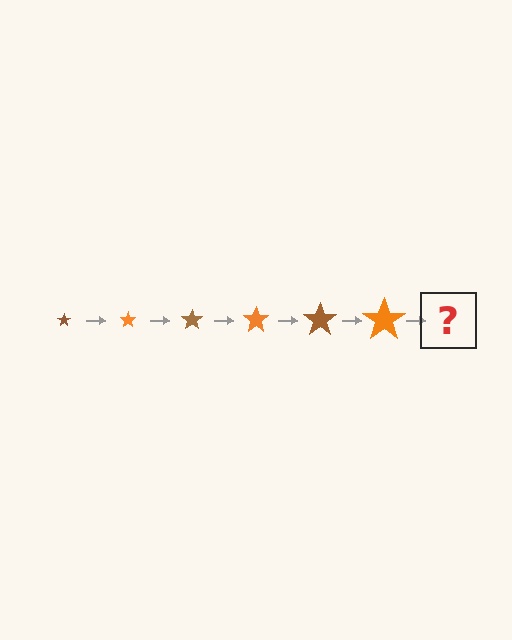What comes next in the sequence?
The next element should be a brown star, larger than the previous one.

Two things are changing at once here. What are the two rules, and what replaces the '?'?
The two rules are that the star grows larger each step and the color cycles through brown and orange. The '?' should be a brown star, larger than the previous one.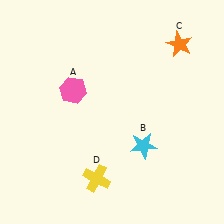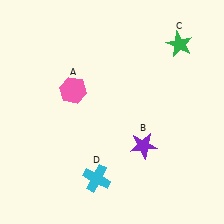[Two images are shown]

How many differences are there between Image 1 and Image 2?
There are 3 differences between the two images.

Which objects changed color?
B changed from cyan to purple. C changed from orange to green. D changed from yellow to cyan.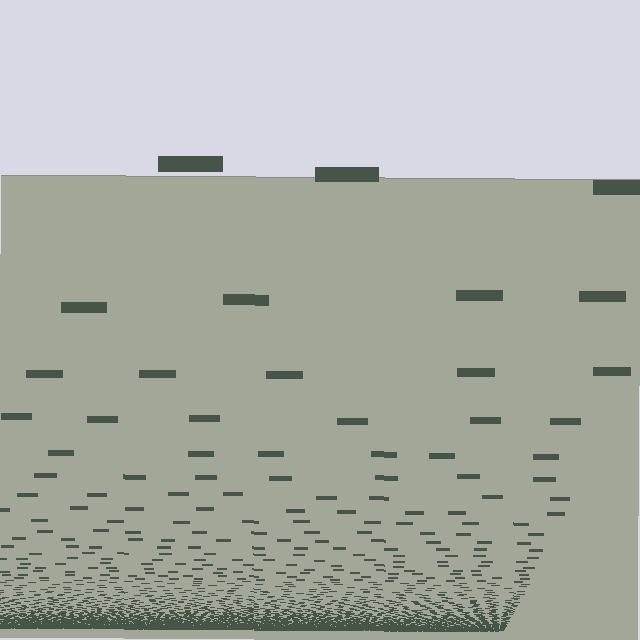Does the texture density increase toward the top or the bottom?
Density increases toward the bottom.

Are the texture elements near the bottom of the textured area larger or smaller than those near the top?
Smaller. The gradient is inverted — elements near the bottom are smaller and denser.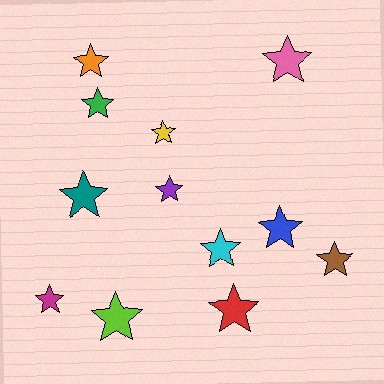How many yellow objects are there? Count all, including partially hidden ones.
There is 1 yellow object.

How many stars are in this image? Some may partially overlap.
There are 12 stars.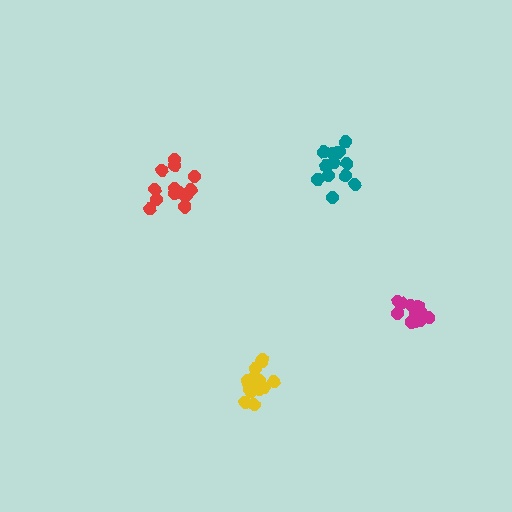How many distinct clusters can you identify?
There are 4 distinct clusters.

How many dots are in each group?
Group 1: 15 dots, Group 2: 14 dots, Group 3: 11 dots, Group 4: 12 dots (52 total).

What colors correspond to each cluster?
The clusters are colored: yellow, red, magenta, teal.